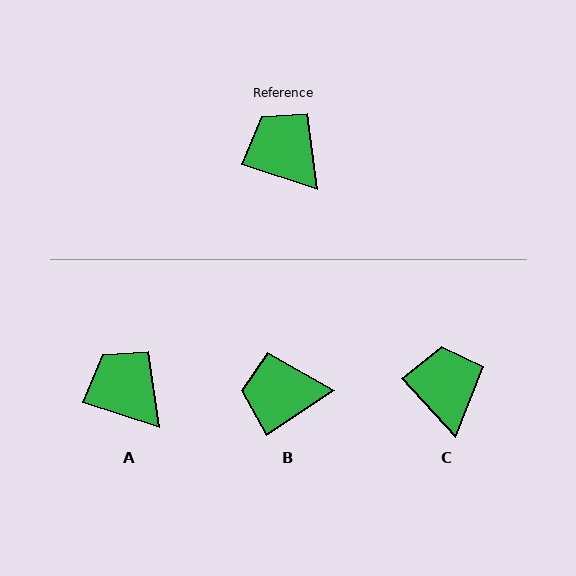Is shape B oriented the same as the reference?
No, it is off by about 52 degrees.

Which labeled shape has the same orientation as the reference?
A.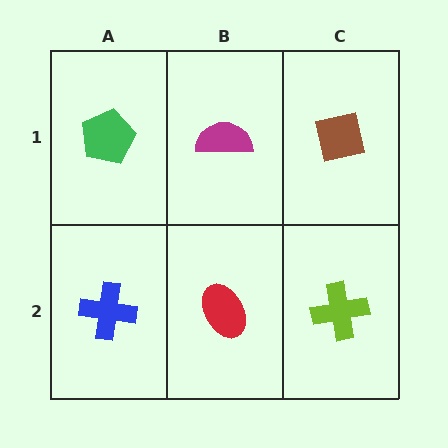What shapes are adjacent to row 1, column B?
A red ellipse (row 2, column B), a green pentagon (row 1, column A), a brown square (row 1, column C).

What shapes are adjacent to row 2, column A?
A green pentagon (row 1, column A), a red ellipse (row 2, column B).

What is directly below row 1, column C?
A lime cross.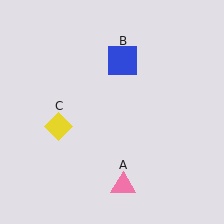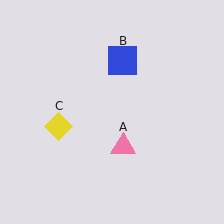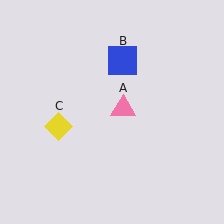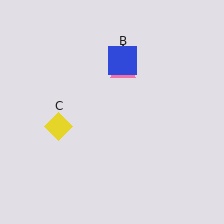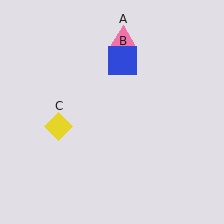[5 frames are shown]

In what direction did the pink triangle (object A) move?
The pink triangle (object A) moved up.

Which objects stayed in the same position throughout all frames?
Blue square (object B) and yellow diamond (object C) remained stationary.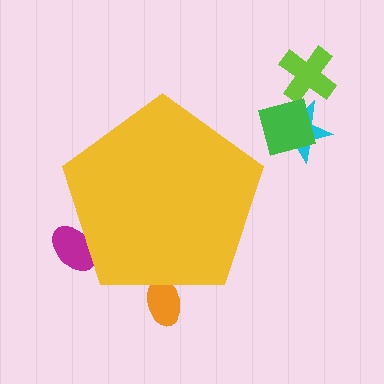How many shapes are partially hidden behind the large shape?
2 shapes are partially hidden.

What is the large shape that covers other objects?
A yellow pentagon.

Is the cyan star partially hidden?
No, the cyan star is fully visible.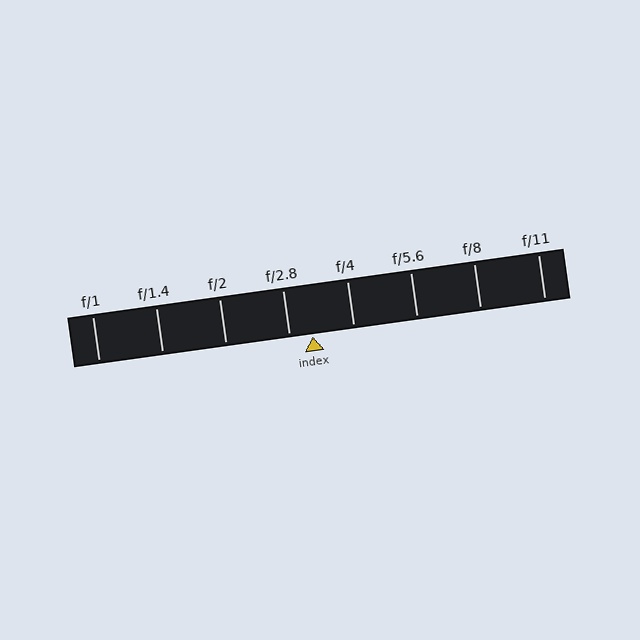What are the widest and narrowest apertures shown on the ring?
The widest aperture shown is f/1 and the narrowest is f/11.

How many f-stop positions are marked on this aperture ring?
There are 8 f-stop positions marked.